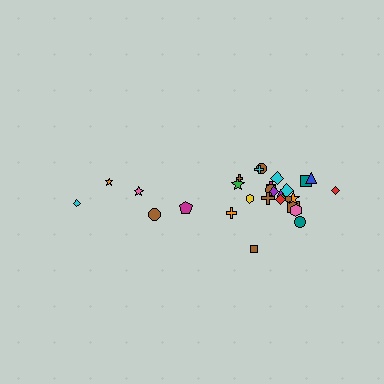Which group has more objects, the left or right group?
The right group.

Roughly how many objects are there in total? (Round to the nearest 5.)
Roughly 30 objects in total.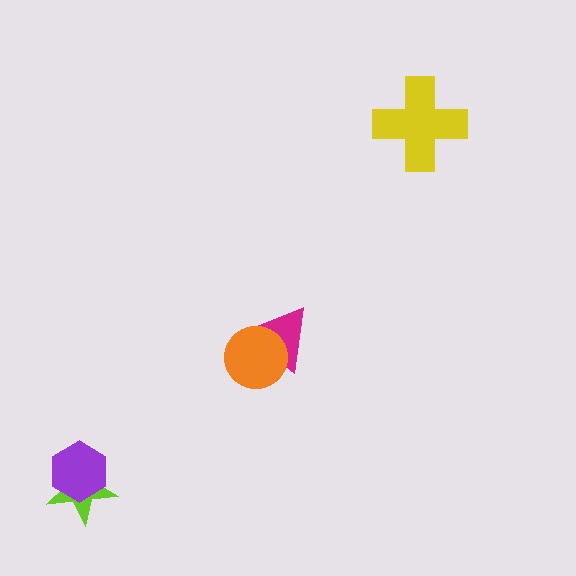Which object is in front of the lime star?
The purple hexagon is in front of the lime star.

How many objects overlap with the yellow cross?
0 objects overlap with the yellow cross.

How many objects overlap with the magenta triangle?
1 object overlaps with the magenta triangle.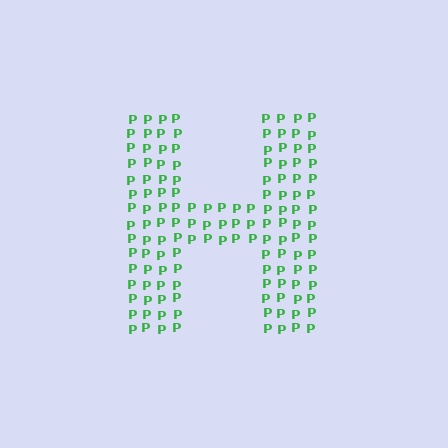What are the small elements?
The small elements are letter P's.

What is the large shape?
The large shape is the letter H.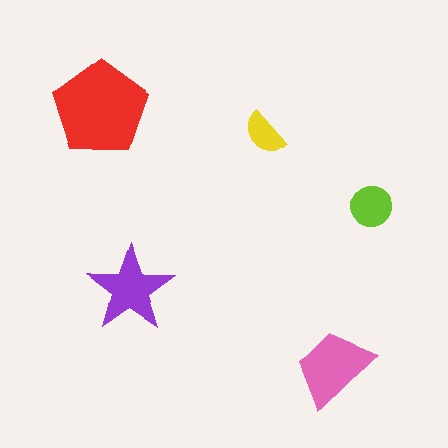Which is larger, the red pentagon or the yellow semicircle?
The red pentagon.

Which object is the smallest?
The yellow semicircle.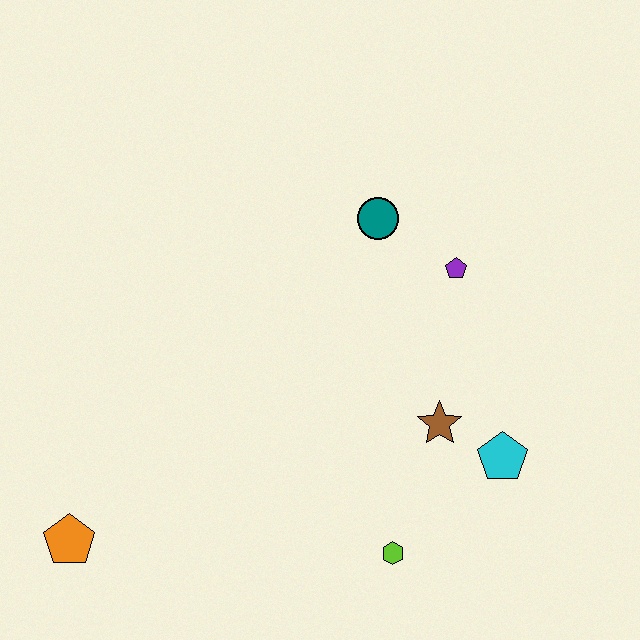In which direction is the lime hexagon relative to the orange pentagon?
The lime hexagon is to the right of the orange pentagon.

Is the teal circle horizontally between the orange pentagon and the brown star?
Yes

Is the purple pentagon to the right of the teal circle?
Yes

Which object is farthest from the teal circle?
The orange pentagon is farthest from the teal circle.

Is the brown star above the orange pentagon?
Yes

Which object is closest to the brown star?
The cyan pentagon is closest to the brown star.